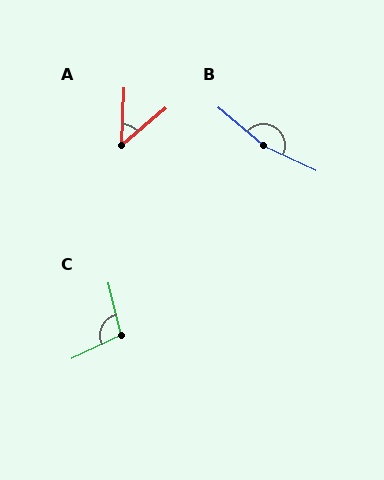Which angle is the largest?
B, at approximately 165 degrees.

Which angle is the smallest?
A, at approximately 47 degrees.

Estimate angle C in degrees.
Approximately 103 degrees.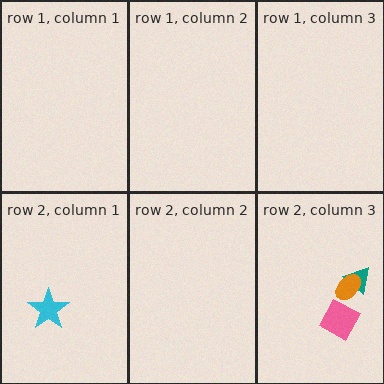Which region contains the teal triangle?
The row 2, column 3 region.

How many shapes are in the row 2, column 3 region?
3.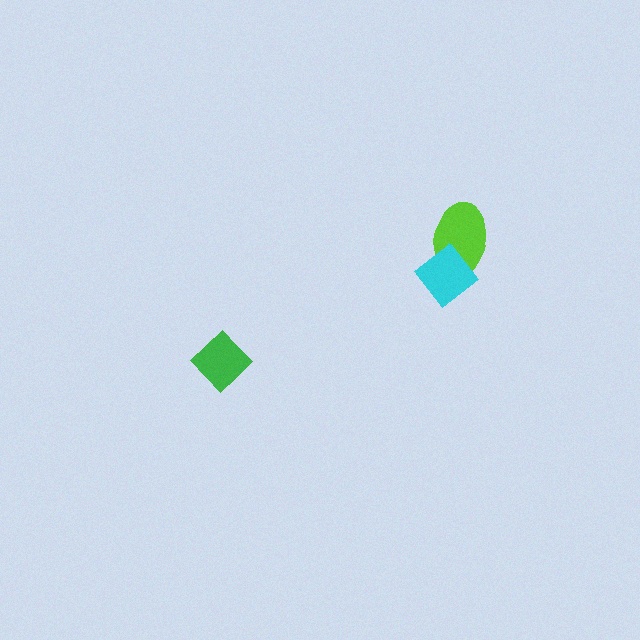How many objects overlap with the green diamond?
0 objects overlap with the green diamond.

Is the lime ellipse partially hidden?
Yes, it is partially covered by another shape.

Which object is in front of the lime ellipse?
The cyan diamond is in front of the lime ellipse.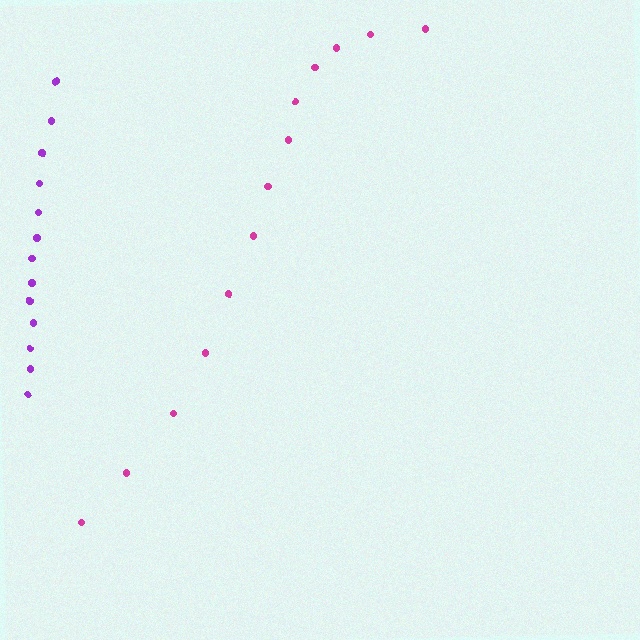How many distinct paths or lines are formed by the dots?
There are 2 distinct paths.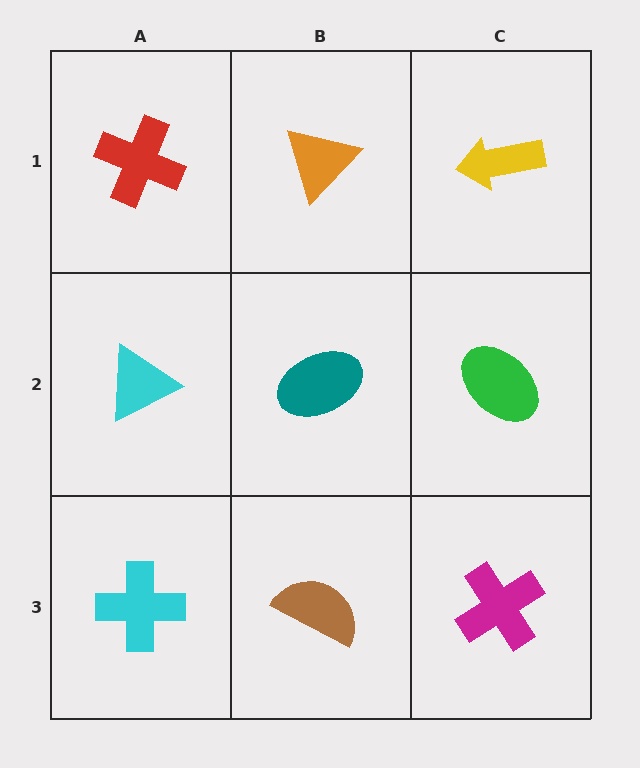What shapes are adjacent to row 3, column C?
A green ellipse (row 2, column C), a brown semicircle (row 3, column B).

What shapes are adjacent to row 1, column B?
A teal ellipse (row 2, column B), a red cross (row 1, column A), a yellow arrow (row 1, column C).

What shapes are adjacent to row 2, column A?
A red cross (row 1, column A), a cyan cross (row 3, column A), a teal ellipse (row 2, column B).